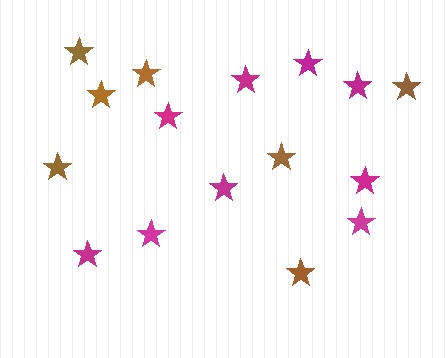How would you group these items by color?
There are 2 groups: one group of brown stars (7) and one group of magenta stars (9).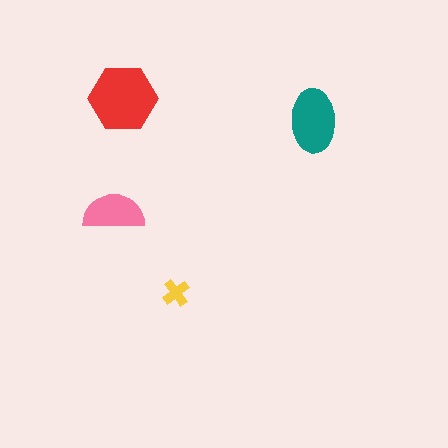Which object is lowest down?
The yellow cross is bottommost.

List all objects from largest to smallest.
The red hexagon, the teal ellipse, the pink semicircle, the yellow cross.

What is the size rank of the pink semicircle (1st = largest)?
3rd.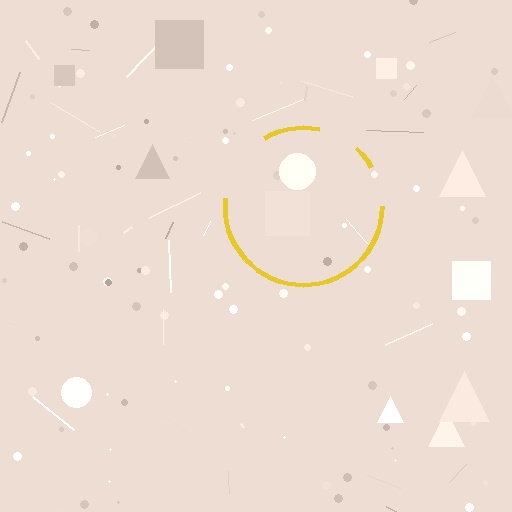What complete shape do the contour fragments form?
The contour fragments form a circle.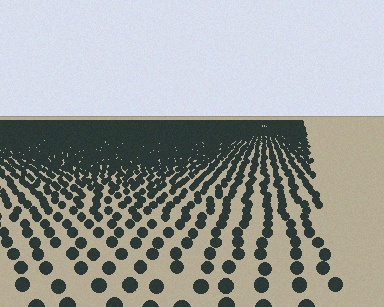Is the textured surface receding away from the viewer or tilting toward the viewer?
The surface is receding away from the viewer. Texture elements get smaller and denser toward the top.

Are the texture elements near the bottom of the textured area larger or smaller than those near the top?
Larger. Near the bottom, elements are closer to the viewer and appear at a bigger on-screen size.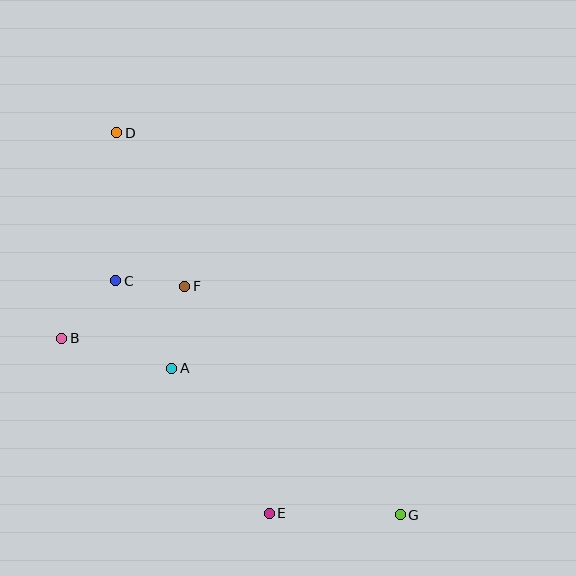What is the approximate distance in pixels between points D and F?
The distance between D and F is approximately 168 pixels.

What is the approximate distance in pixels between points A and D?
The distance between A and D is approximately 242 pixels.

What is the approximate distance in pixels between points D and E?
The distance between D and E is approximately 410 pixels.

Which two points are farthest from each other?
Points D and G are farthest from each other.